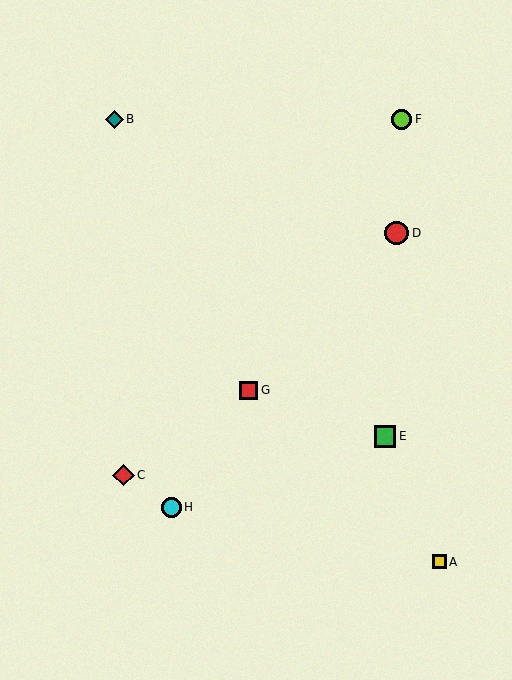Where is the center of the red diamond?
The center of the red diamond is at (123, 475).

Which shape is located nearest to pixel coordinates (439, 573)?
The yellow square (labeled A) at (439, 562) is nearest to that location.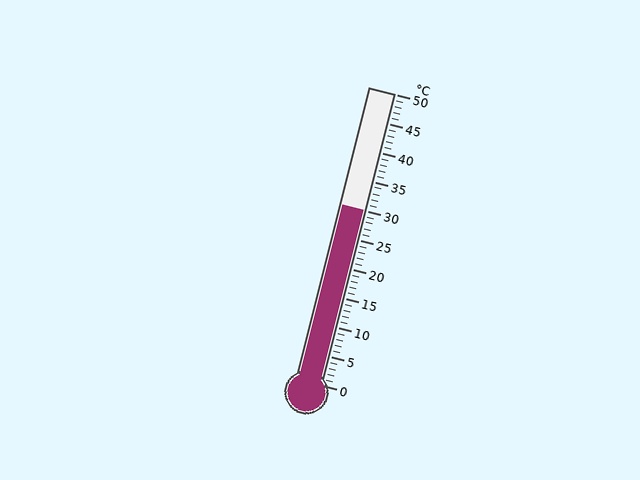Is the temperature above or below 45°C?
The temperature is below 45°C.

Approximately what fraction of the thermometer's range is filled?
The thermometer is filled to approximately 60% of its range.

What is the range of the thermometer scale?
The thermometer scale ranges from 0°C to 50°C.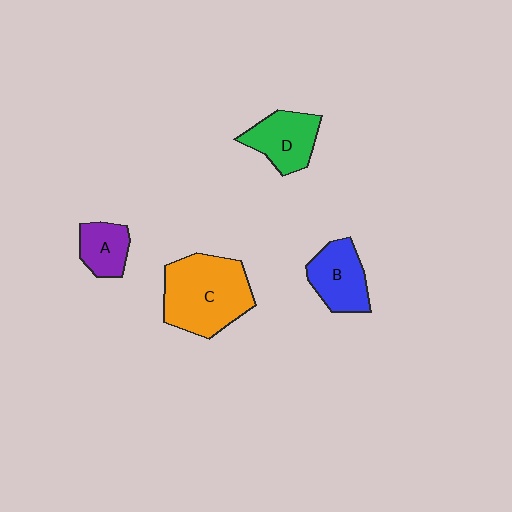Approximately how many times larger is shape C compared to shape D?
Approximately 1.8 times.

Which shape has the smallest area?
Shape A (purple).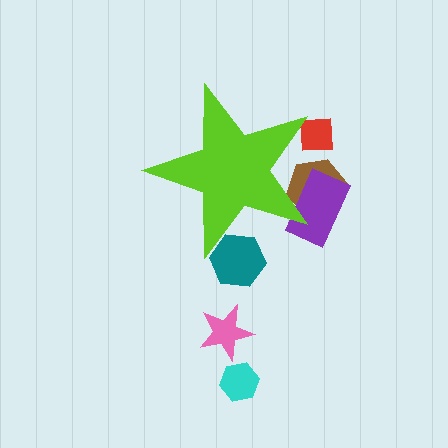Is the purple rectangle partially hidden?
Yes, the purple rectangle is partially hidden behind the lime star.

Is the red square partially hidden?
Yes, the red square is partially hidden behind the lime star.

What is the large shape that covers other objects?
A lime star.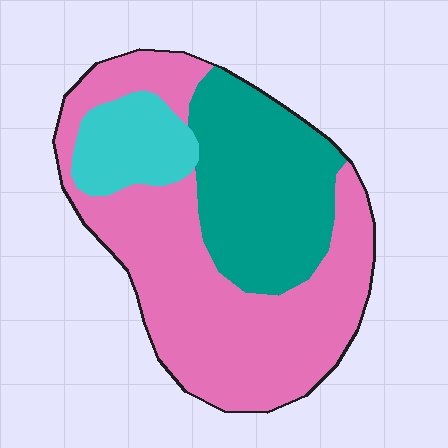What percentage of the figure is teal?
Teal takes up between a sixth and a third of the figure.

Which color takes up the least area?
Cyan, at roughly 10%.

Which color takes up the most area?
Pink, at roughly 55%.